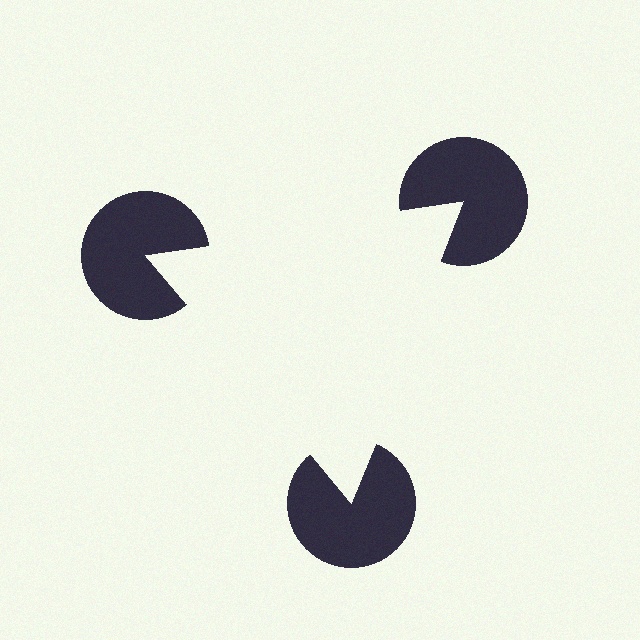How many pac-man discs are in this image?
There are 3 — one at each vertex of the illusory triangle.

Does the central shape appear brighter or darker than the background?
It typically appears slightly brighter than the background, even though no actual brightness change is drawn.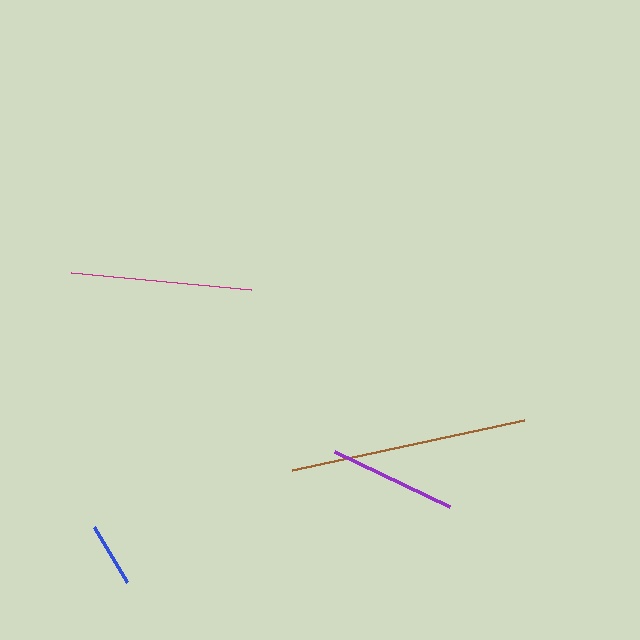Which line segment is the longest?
The brown line is the longest at approximately 237 pixels.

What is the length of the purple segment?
The purple segment is approximately 127 pixels long.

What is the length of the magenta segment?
The magenta segment is approximately 180 pixels long.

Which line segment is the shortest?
The blue line is the shortest at approximately 64 pixels.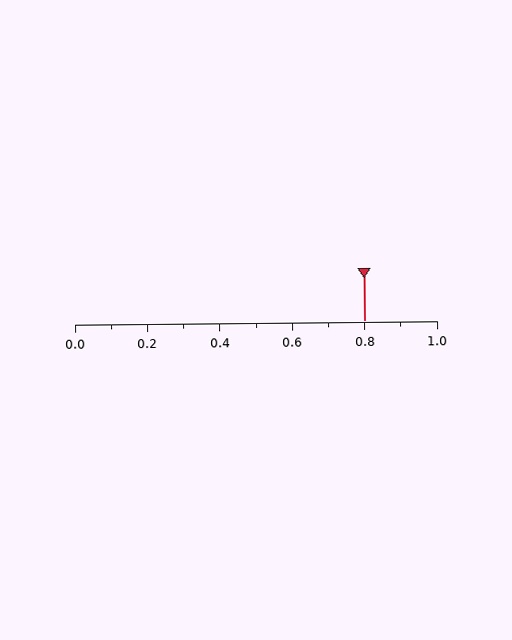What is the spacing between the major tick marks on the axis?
The major ticks are spaced 0.2 apart.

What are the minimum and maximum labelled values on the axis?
The axis runs from 0.0 to 1.0.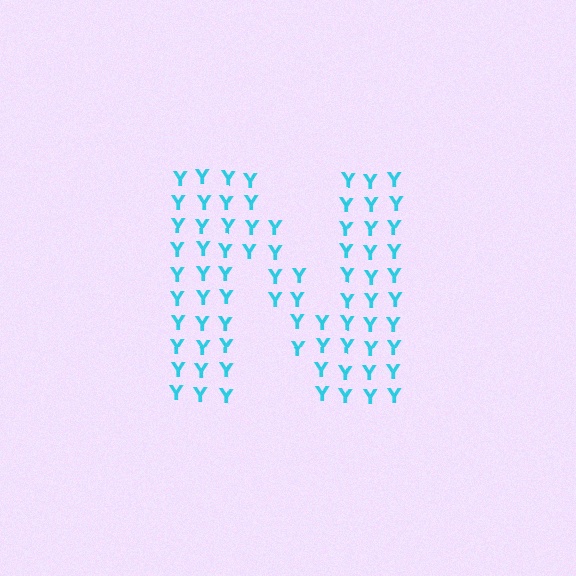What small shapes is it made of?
It is made of small letter Y's.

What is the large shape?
The large shape is the letter N.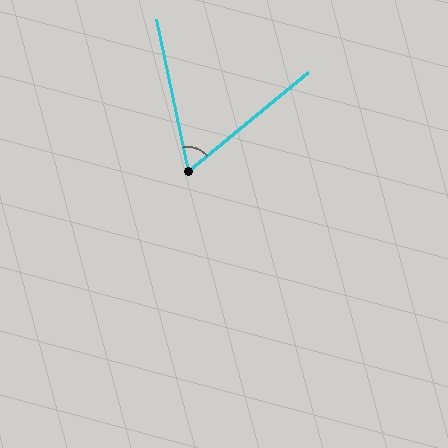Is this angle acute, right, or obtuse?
It is acute.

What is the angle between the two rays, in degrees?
Approximately 63 degrees.